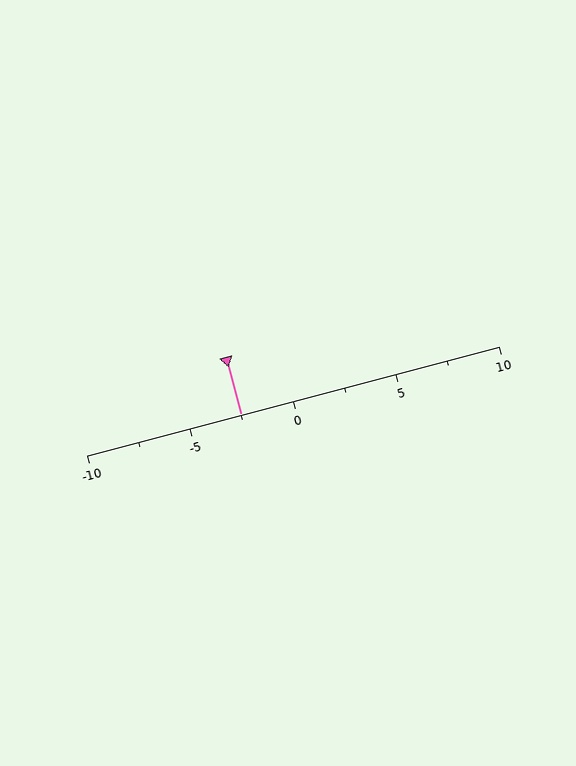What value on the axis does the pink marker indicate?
The marker indicates approximately -2.5.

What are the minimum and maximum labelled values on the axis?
The axis runs from -10 to 10.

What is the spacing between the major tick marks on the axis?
The major ticks are spaced 5 apart.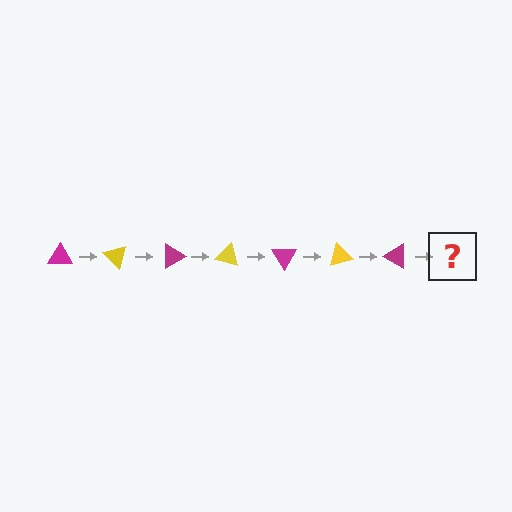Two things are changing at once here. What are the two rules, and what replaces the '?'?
The two rules are that it rotates 45 degrees each step and the color cycles through magenta and yellow. The '?' should be a yellow triangle, rotated 315 degrees from the start.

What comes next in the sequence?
The next element should be a yellow triangle, rotated 315 degrees from the start.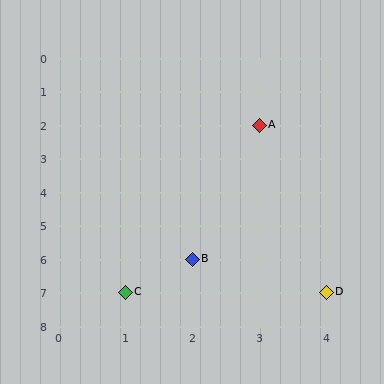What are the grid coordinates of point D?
Point D is at grid coordinates (4, 7).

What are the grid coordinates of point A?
Point A is at grid coordinates (3, 2).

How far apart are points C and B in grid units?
Points C and B are 1 column and 1 row apart (about 1.4 grid units diagonally).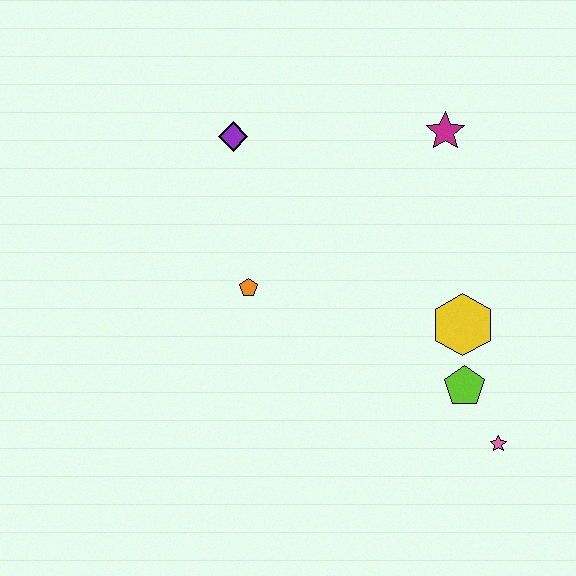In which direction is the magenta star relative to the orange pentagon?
The magenta star is to the right of the orange pentagon.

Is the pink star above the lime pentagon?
No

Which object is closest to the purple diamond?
The orange pentagon is closest to the purple diamond.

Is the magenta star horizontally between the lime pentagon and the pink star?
No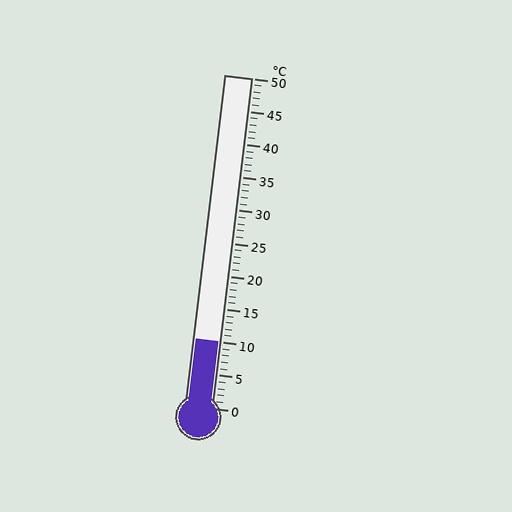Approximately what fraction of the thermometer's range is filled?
The thermometer is filled to approximately 20% of its range.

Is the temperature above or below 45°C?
The temperature is below 45°C.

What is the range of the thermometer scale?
The thermometer scale ranges from 0°C to 50°C.